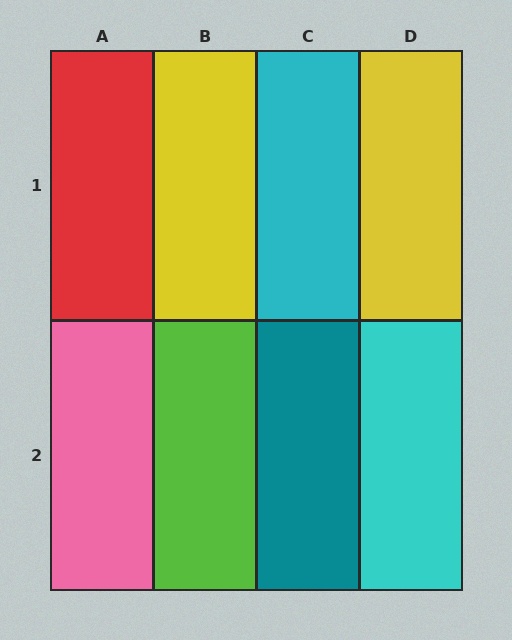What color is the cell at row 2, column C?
Teal.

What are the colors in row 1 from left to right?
Red, yellow, cyan, yellow.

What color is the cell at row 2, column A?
Pink.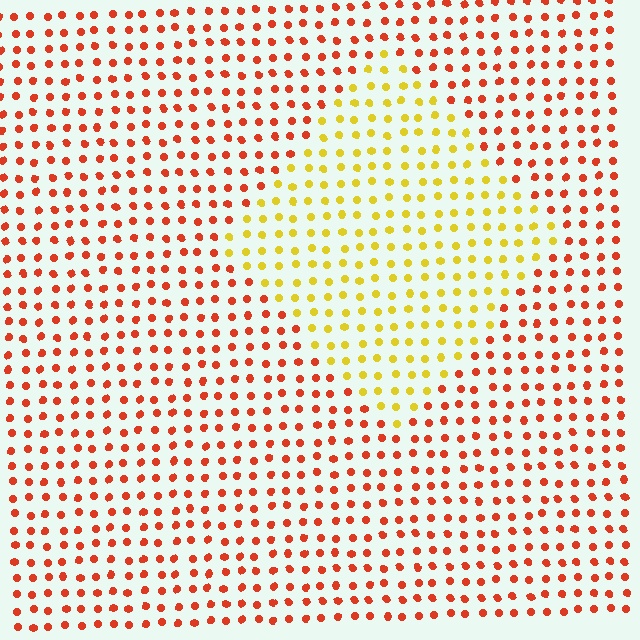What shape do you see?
I see a diamond.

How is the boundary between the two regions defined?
The boundary is defined purely by a slight shift in hue (about 48 degrees). Spacing, size, and orientation are identical on both sides.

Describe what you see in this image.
The image is filled with small red elements in a uniform arrangement. A diamond-shaped region is visible where the elements are tinted to a slightly different hue, forming a subtle color boundary.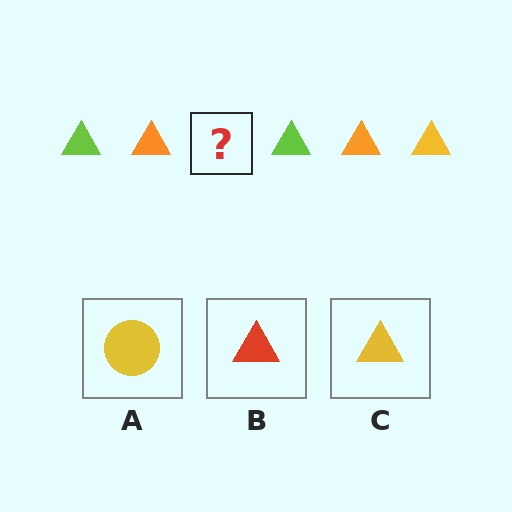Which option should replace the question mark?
Option C.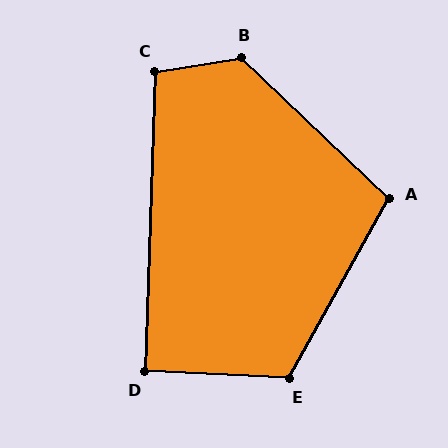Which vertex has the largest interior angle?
B, at approximately 127 degrees.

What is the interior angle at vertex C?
Approximately 101 degrees (obtuse).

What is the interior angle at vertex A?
Approximately 104 degrees (obtuse).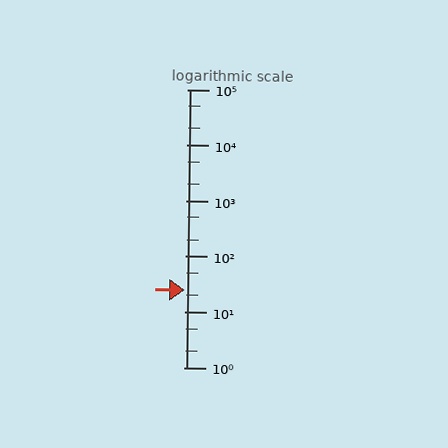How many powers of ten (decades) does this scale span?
The scale spans 5 decades, from 1 to 100000.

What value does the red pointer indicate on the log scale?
The pointer indicates approximately 25.